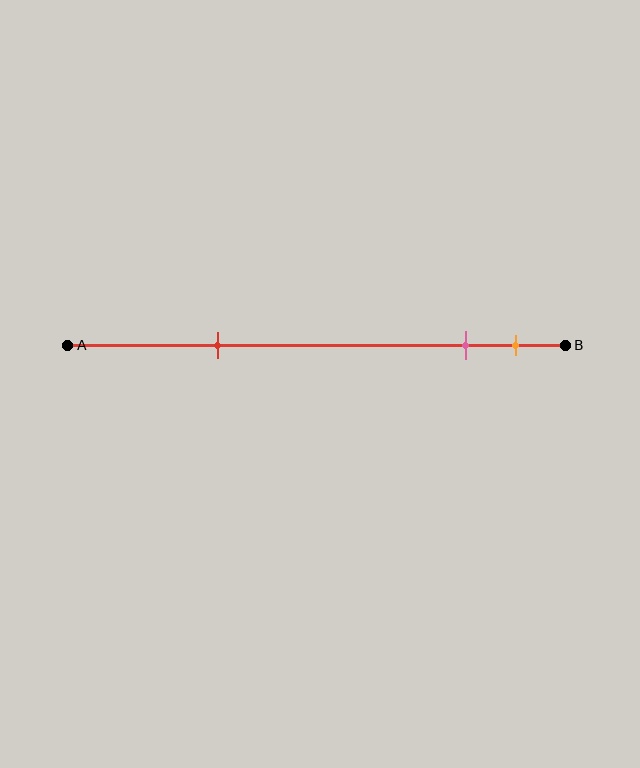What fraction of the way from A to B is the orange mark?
The orange mark is approximately 90% (0.9) of the way from A to B.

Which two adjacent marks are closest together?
The pink and orange marks are the closest adjacent pair.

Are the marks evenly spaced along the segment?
No, the marks are not evenly spaced.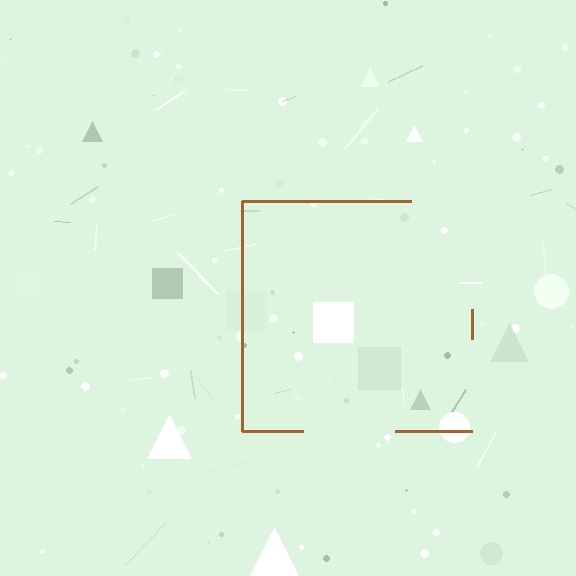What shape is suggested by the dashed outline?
The dashed outline suggests a square.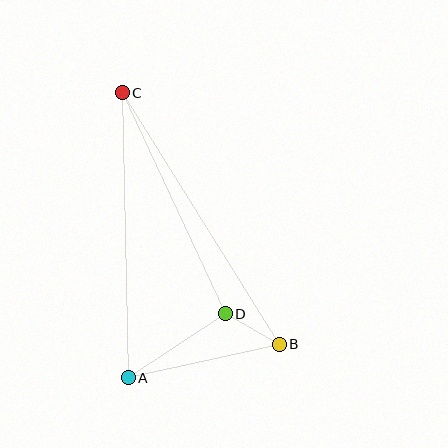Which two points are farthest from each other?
Points B and C are farthest from each other.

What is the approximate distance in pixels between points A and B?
The distance between A and B is approximately 155 pixels.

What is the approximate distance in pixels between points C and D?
The distance between C and D is approximately 244 pixels.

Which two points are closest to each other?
Points B and D are closest to each other.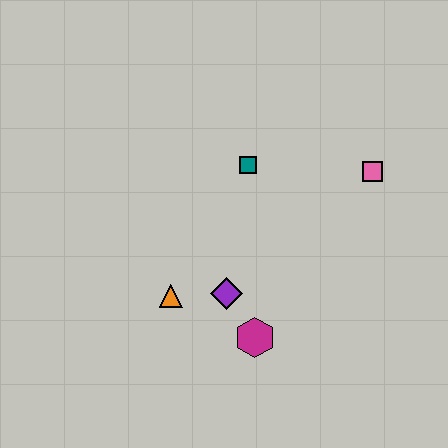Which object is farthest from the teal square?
The magenta hexagon is farthest from the teal square.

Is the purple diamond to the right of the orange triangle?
Yes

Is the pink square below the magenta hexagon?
No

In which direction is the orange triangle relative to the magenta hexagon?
The orange triangle is to the left of the magenta hexagon.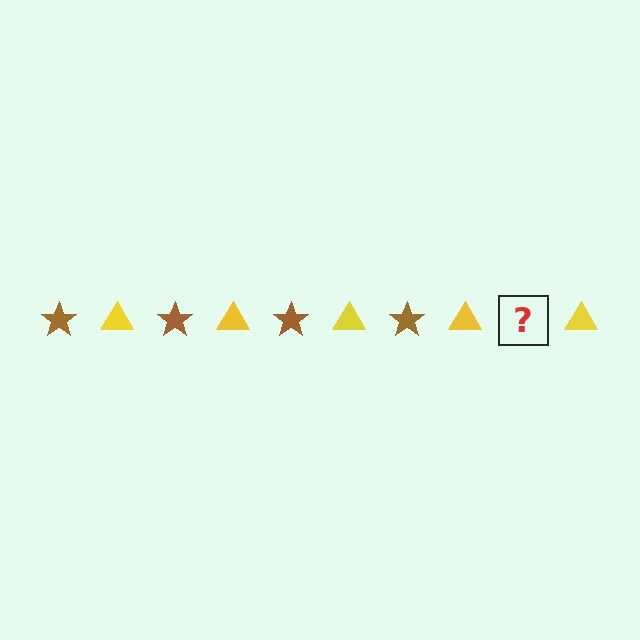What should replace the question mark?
The question mark should be replaced with a brown star.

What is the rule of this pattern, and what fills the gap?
The rule is that the pattern alternates between brown star and yellow triangle. The gap should be filled with a brown star.